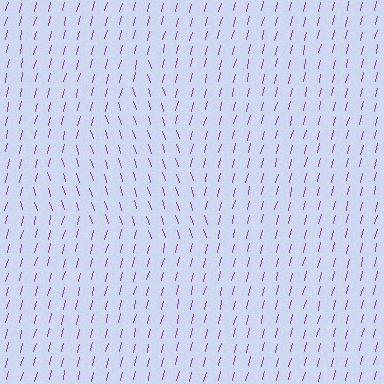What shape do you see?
I see a triangle.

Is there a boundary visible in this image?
Yes, there is a texture boundary formed by a change in line orientation.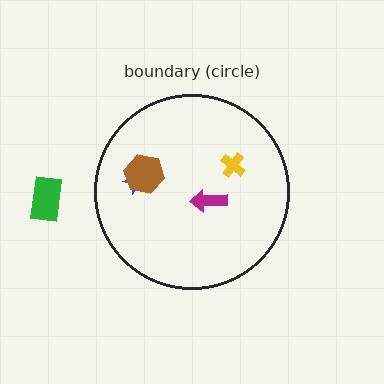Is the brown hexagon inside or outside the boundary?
Inside.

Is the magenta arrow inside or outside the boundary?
Inside.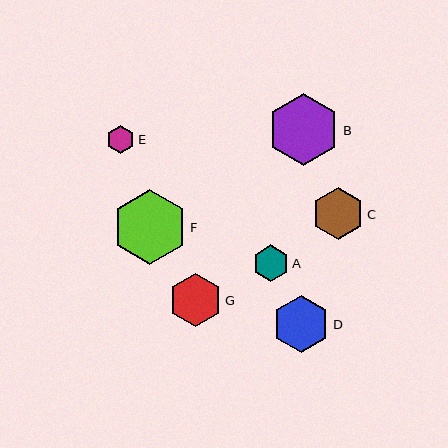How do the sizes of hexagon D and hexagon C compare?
Hexagon D and hexagon C are approximately the same size.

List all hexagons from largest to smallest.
From largest to smallest: F, B, D, G, C, A, E.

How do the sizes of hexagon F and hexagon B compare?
Hexagon F and hexagon B are approximately the same size.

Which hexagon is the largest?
Hexagon F is the largest with a size of approximately 75 pixels.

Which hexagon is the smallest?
Hexagon E is the smallest with a size of approximately 28 pixels.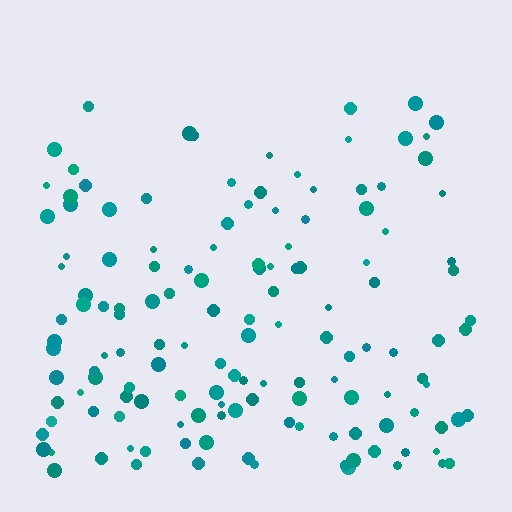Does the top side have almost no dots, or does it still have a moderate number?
Still a moderate number, just noticeably fewer than the bottom.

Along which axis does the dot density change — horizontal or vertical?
Vertical.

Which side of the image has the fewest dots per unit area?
The top.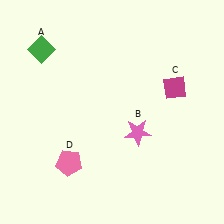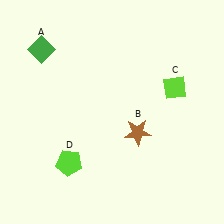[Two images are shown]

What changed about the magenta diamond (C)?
In Image 1, C is magenta. In Image 2, it changed to lime.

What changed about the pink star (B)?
In Image 1, B is pink. In Image 2, it changed to brown.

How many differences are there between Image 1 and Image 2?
There are 3 differences between the two images.